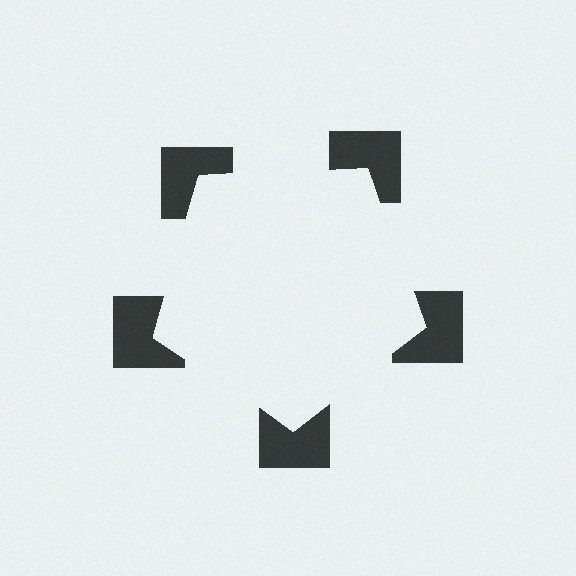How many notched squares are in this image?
There are 5 — one at each vertex of the illusory pentagon.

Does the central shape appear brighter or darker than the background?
It typically appears slightly brighter than the background, even though no actual brightness change is drawn.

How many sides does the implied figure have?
5 sides.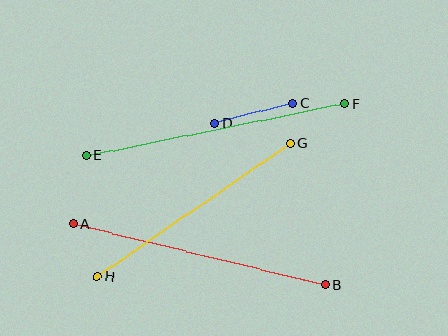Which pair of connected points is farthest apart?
Points E and F are farthest apart.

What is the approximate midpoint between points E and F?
The midpoint is at approximately (215, 129) pixels.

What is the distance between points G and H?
The distance is approximately 234 pixels.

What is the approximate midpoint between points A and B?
The midpoint is at approximately (200, 254) pixels.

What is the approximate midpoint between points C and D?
The midpoint is at approximately (254, 113) pixels.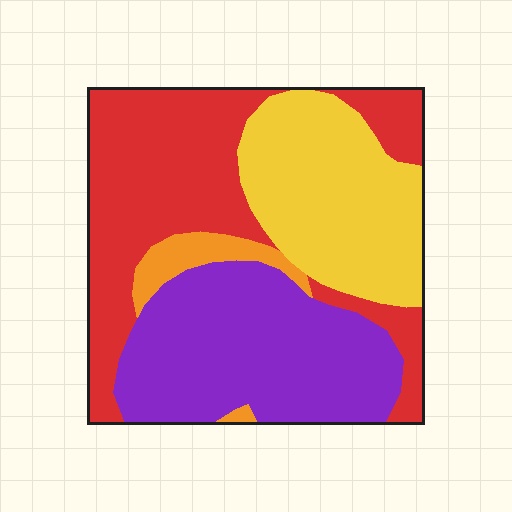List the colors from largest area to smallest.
From largest to smallest: red, purple, yellow, orange.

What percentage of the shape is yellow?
Yellow covers about 25% of the shape.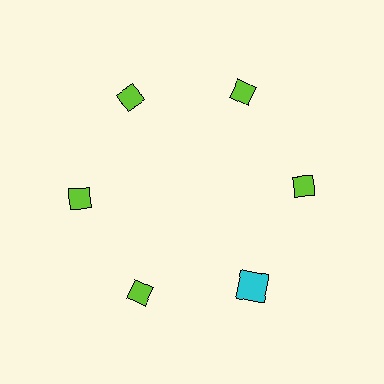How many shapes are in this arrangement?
There are 6 shapes arranged in a ring pattern.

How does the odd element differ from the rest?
It differs in both color (cyan instead of lime) and shape (square instead of diamond).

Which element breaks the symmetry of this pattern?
The cyan square at roughly the 5 o'clock position breaks the symmetry. All other shapes are lime diamonds.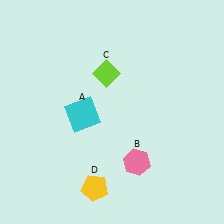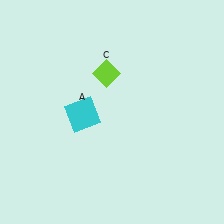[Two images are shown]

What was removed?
The pink hexagon (B), the yellow pentagon (D) were removed in Image 2.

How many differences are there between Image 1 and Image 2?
There are 2 differences between the two images.